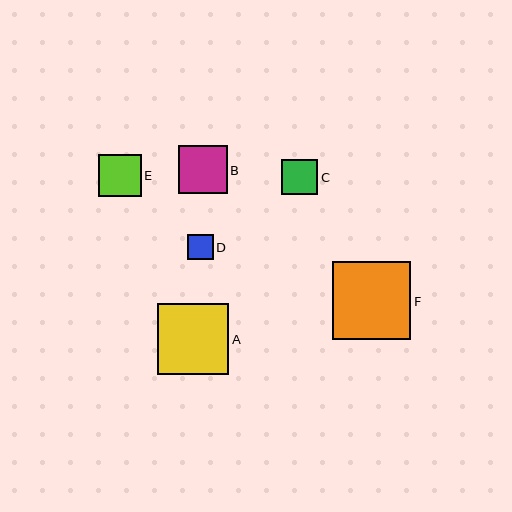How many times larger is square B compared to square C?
Square B is approximately 1.4 times the size of square C.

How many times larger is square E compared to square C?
Square E is approximately 1.2 times the size of square C.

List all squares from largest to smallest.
From largest to smallest: F, A, B, E, C, D.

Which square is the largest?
Square F is the largest with a size of approximately 78 pixels.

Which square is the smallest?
Square D is the smallest with a size of approximately 26 pixels.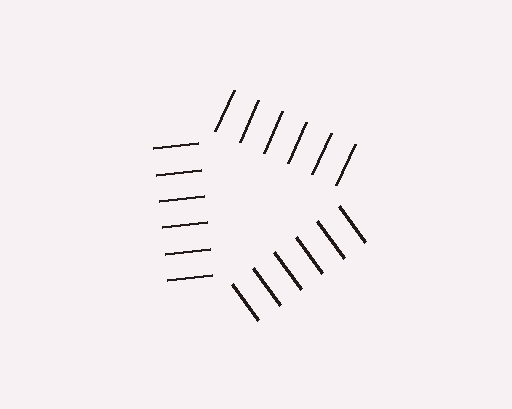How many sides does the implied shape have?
3 sides — the line-ends trace a triangle.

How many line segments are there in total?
18 — 6 along each of the 3 edges.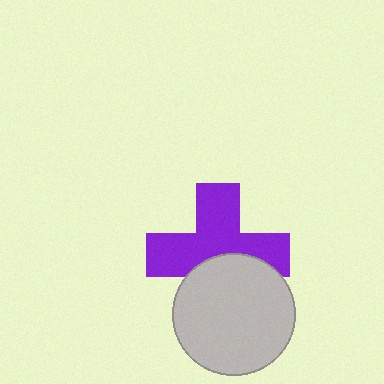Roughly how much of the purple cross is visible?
About half of it is visible (roughly 64%).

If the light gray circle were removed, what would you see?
You would see the complete purple cross.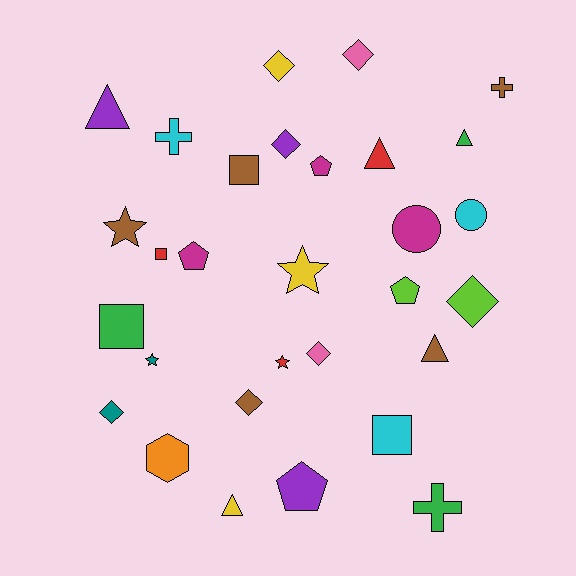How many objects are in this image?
There are 30 objects.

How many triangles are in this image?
There are 5 triangles.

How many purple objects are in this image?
There are 3 purple objects.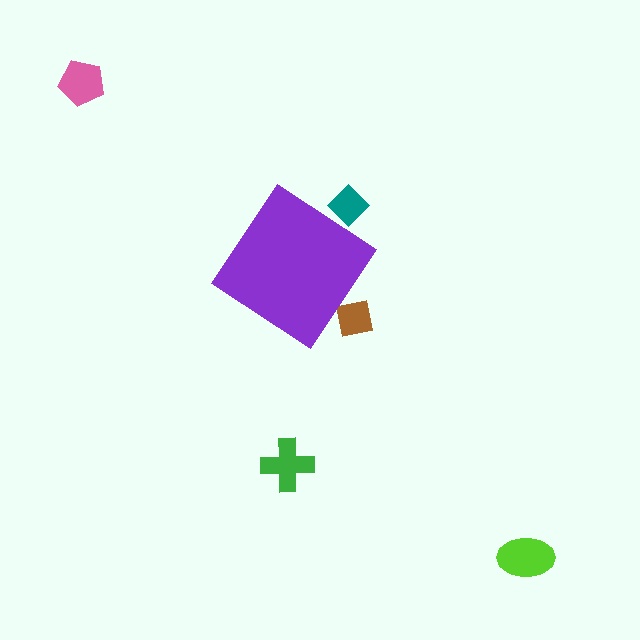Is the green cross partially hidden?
No, the green cross is fully visible.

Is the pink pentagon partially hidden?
No, the pink pentagon is fully visible.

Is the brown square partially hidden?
Yes, the brown square is partially hidden behind the purple diamond.